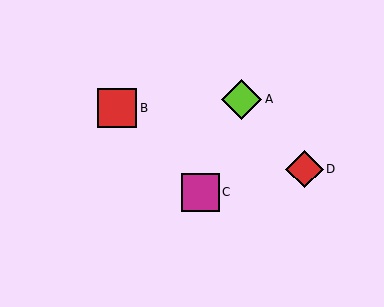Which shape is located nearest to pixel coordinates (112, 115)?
The red square (labeled B) at (117, 108) is nearest to that location.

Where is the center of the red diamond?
The center of the red diamond is at (304, 169).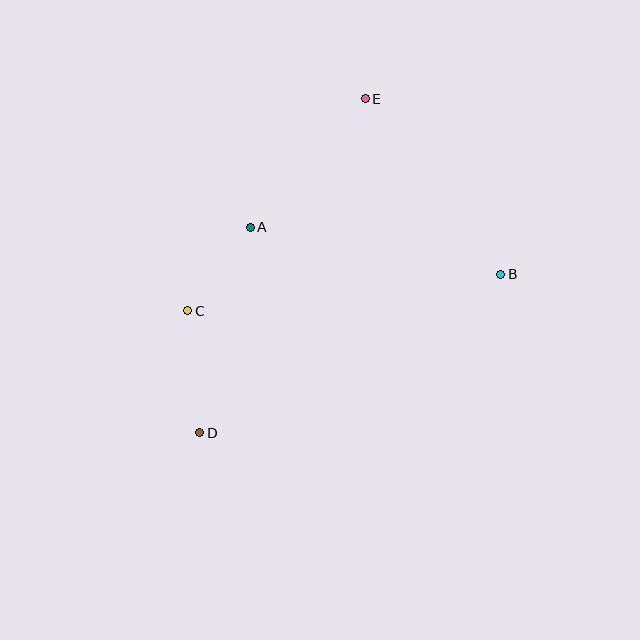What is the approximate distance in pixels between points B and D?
The distance between B and D is approximately 340 pixels.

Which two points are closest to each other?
Points A and C are closest to each other.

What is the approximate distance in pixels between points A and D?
The distance between A and D is approximately 212 pixels.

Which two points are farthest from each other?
Points D and E are farthest from each other.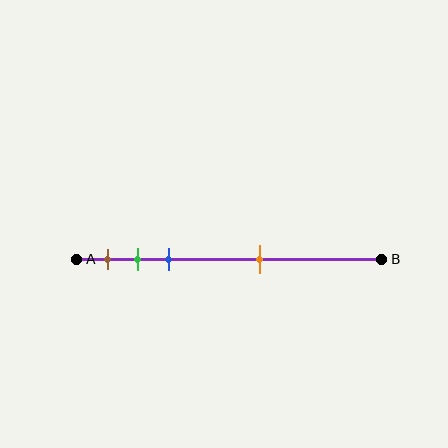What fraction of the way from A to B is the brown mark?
The brown mark is approximately 10% (0.1) of the way from A to B.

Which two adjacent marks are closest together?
The green and blue marks are the closest adjacent pair.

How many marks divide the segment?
There are 4 marks dividing the segment.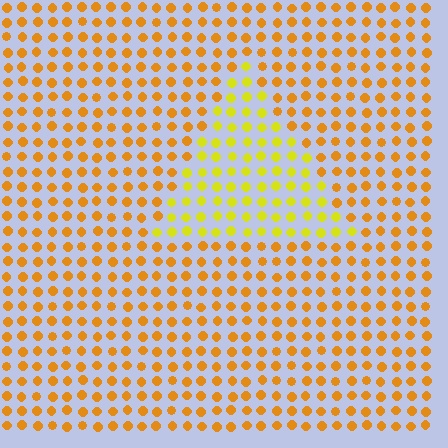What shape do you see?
I see a triangle.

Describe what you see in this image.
The image is filled with small orange elements in a uniform arrangement. A triangle-shaped region is visible where the elements are tinted to a slightly different hue, forming a subtle color boundary.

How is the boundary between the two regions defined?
The boundary is defined purely by a slight shift in hue (about 29 degrees). Spacing, size, and orientation are identical on both sides.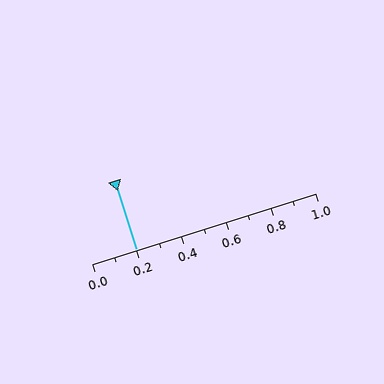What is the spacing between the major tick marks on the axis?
The major ticks are spaced 0.2 apart.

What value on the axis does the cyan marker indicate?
The marker indicates approximately 0.2.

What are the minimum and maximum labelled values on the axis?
The axis runs from 0.0 to 1.0.